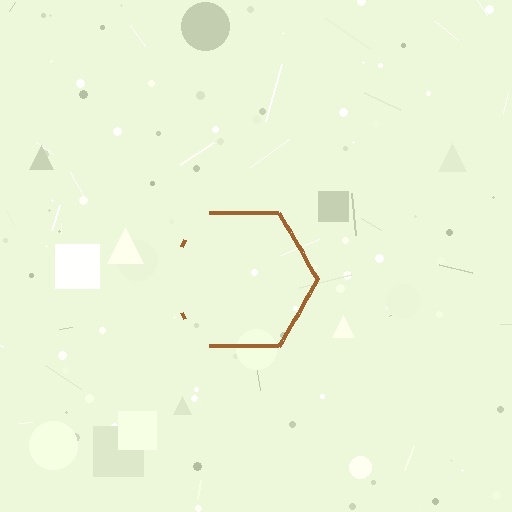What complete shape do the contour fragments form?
The contour fragments form a hexagon.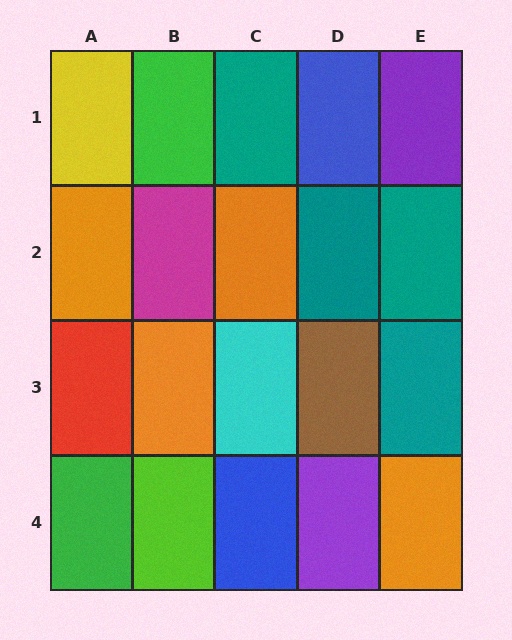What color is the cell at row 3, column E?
Teal.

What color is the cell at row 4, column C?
Blue.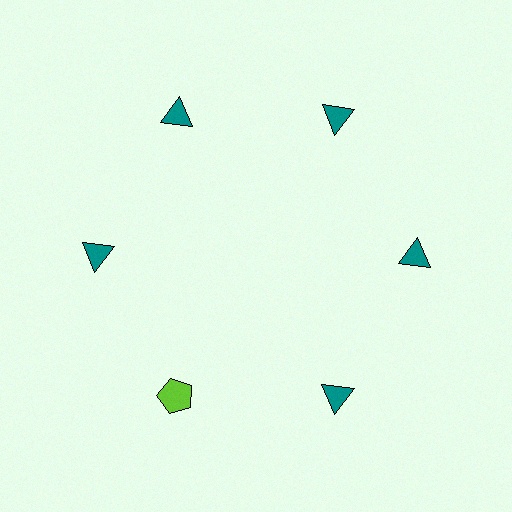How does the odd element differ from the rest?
It differs in both color (lime instead of teal) and shape (pentagon instead of triangle).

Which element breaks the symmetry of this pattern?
The lime pentagon at roughly the 7 o'clock position breaks the symmetry. All other shapes are teal triangles.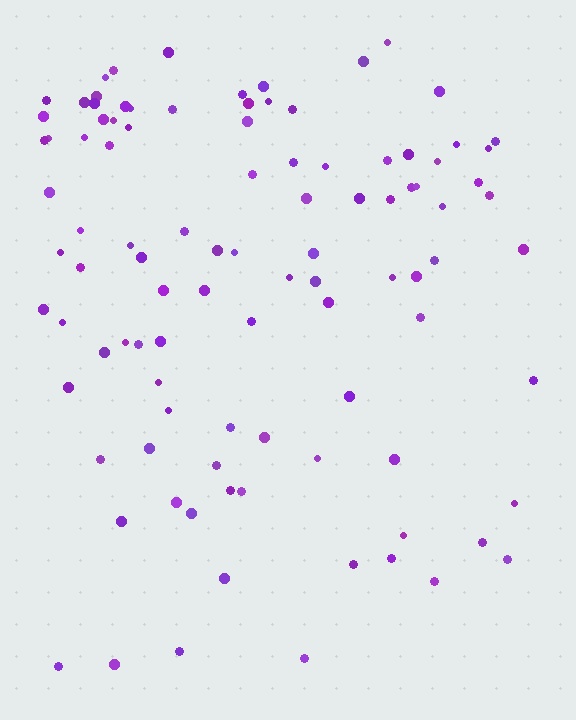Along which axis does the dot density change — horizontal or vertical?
Vertical.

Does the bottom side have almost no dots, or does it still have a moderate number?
Still a moderate number, just noticeably fewer than the top.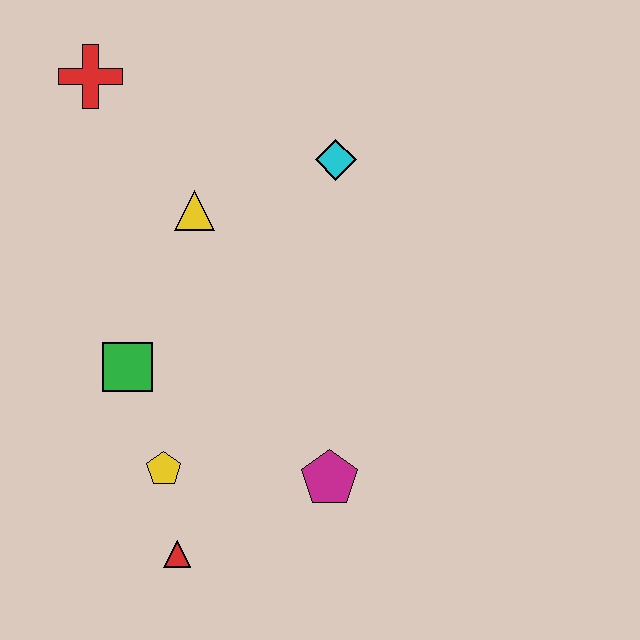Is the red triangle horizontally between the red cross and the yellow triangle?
Yes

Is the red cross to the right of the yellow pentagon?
No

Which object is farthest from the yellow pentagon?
The red cross is farthest from the yellow pentagon.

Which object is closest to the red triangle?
The yellow pentagon is closest to the red triangle.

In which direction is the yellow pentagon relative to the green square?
The yellow pentagon is below the green square.